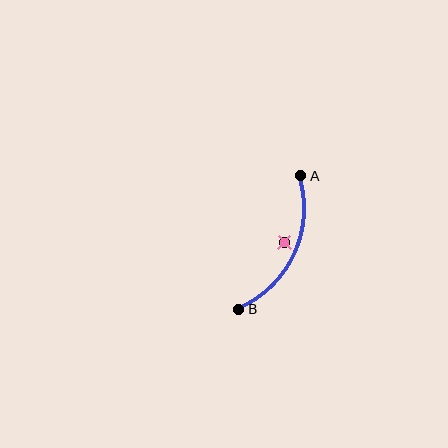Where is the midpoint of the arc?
The arc midpoint is the point on the curve farthest from the straight line joining A and B. It sits to the right of that line.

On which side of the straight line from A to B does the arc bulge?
The arc bulges to the right of the straight line connecting A and B.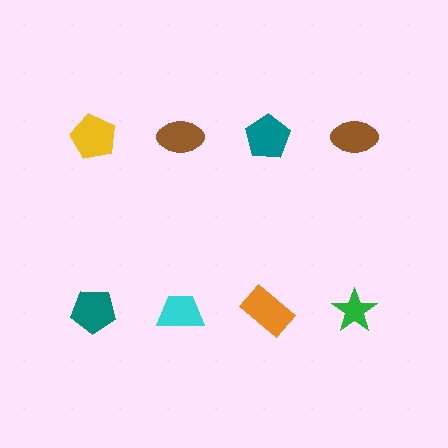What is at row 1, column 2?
A brown ellipse.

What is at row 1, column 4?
A brown ellipse.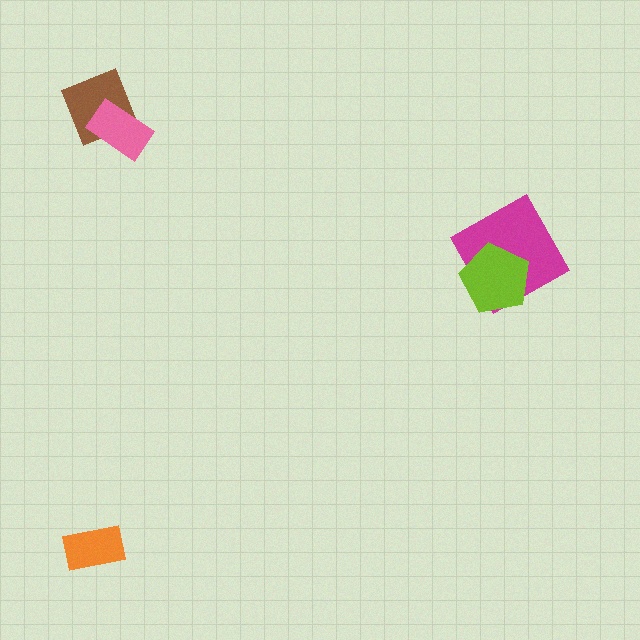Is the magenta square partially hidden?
Yes, it is partially covered by another shape.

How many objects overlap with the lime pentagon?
1 object overlaps with the lime pentagon.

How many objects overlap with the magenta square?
1 object overlaps with the magenta square.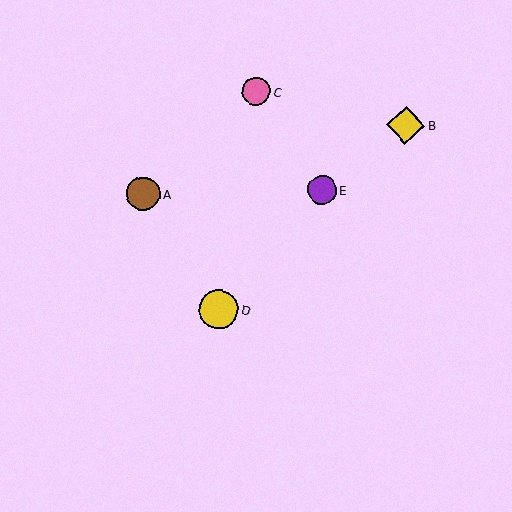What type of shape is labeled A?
Shape A is a brown circle.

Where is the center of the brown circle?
The center of the brown circle is at (143, 194).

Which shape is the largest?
The yellow circle (labeled D) is the largest.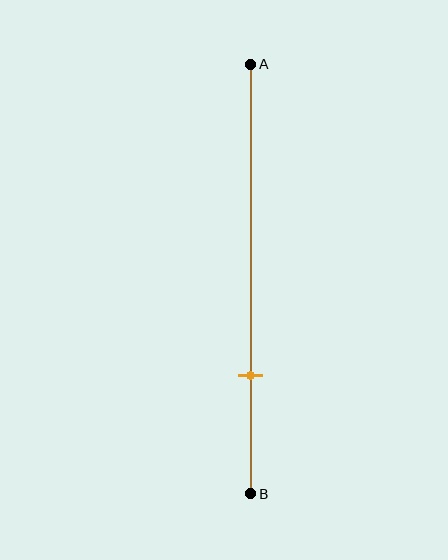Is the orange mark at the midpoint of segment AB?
No, the mark is at about 75% from A, not at the 50% midpoint.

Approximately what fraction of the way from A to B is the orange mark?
The orange mark is approximately 75% of the way from A to B.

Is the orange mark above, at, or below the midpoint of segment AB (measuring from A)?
The orange mark is below the midpoint of segment AB.